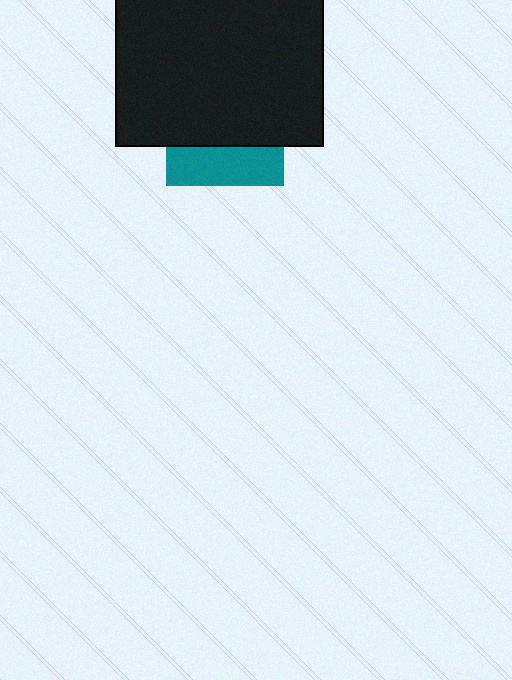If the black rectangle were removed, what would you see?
You would see the complete teal square.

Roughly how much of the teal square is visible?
A small part of it is visible (roughly 32%).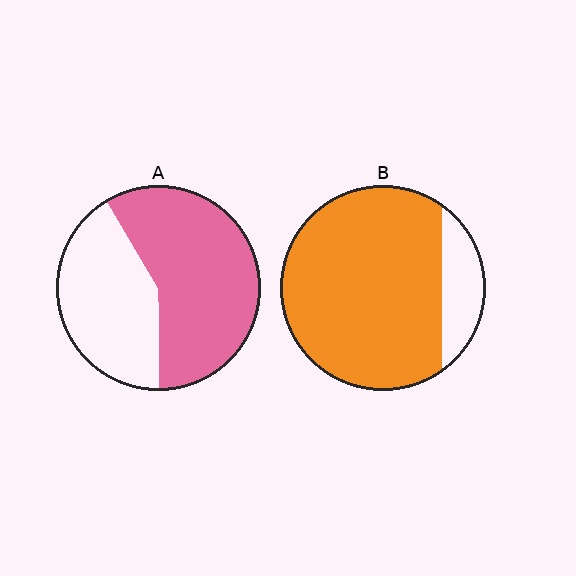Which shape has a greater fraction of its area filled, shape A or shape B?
Shape B.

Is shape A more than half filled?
Yes.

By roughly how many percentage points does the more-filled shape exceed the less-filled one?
By roughly 25 percentage points (B over A).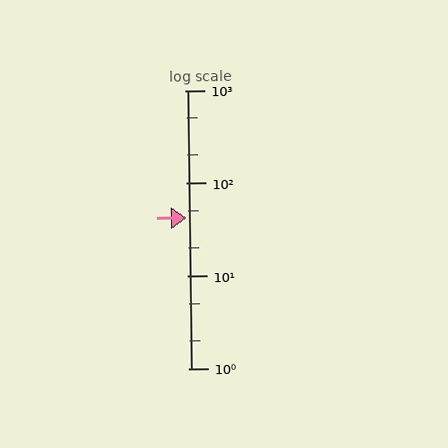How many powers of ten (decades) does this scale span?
The scale spans 3 decades, from 1 to 1000.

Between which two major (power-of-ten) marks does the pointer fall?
The pointer is between 10 and 100.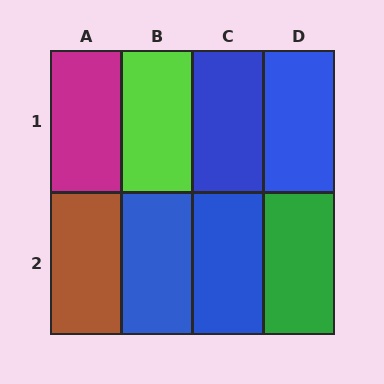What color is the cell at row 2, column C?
Blue.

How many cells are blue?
4 cells are blue.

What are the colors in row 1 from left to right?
Magenta, lime, blue, blue.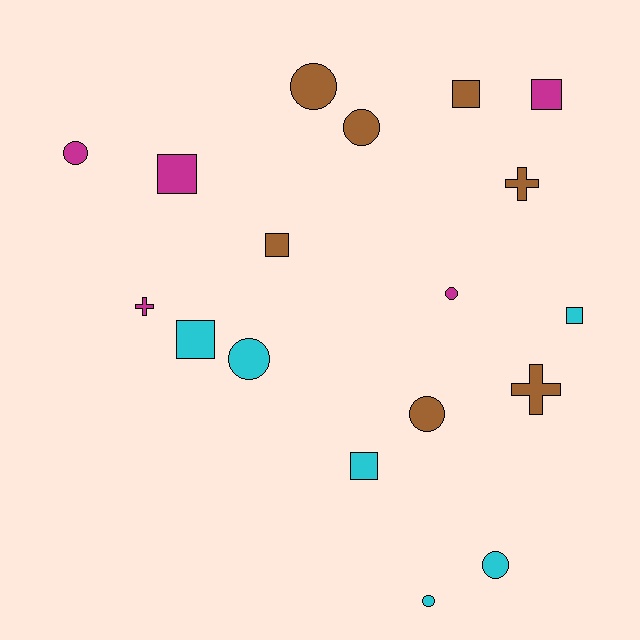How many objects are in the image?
There are 18 objects.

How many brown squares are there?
There are 2 brown squares.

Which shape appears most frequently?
Circle, with 8 objects.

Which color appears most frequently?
Brown, with 7 objects.